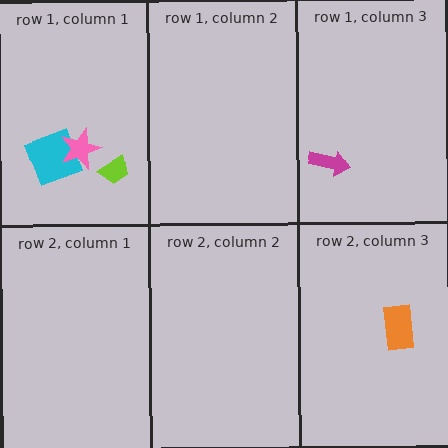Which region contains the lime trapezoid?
The row 1, column 1 region.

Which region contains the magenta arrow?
The row 1, column 3 region.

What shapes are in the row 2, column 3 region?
The orange rectangle.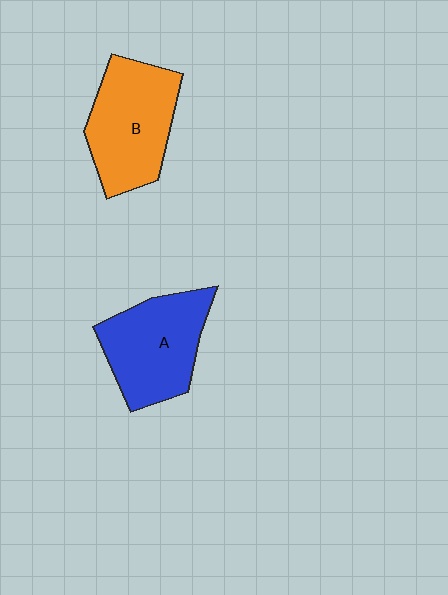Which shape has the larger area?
Shape B (orange).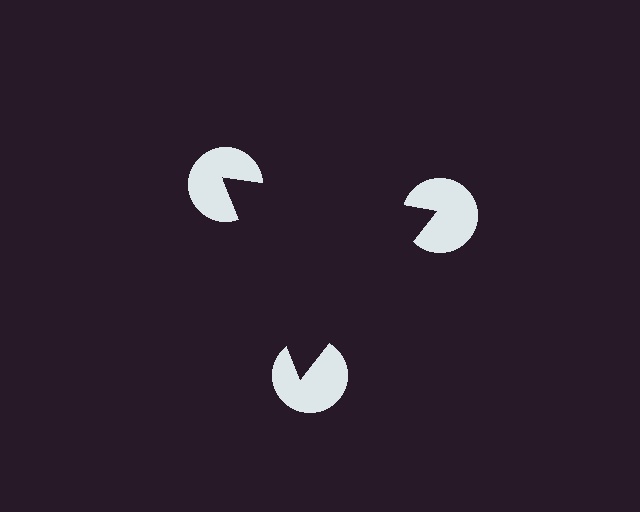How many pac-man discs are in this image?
There are 3 — one at each vertex of the illusory triangle.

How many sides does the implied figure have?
3 sides.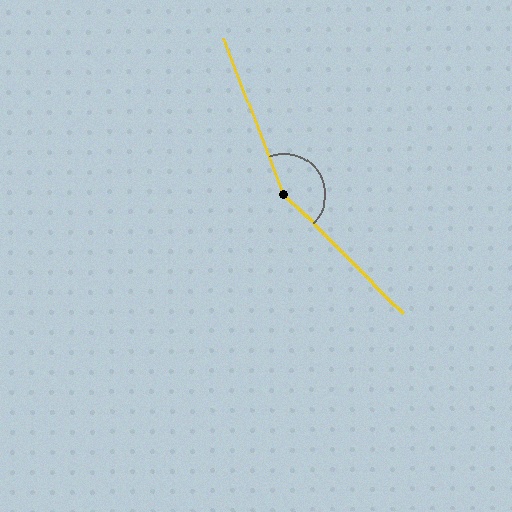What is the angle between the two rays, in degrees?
Approximately 156 degrees.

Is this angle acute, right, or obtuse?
It is obtuse.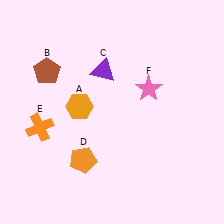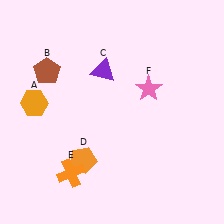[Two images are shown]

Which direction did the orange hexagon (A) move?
The orange hexagon (A) moved left.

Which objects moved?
The objects that moved are: the orange hexagon (A), the orange cross (E).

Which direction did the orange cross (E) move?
The orange cross (E) moved down.